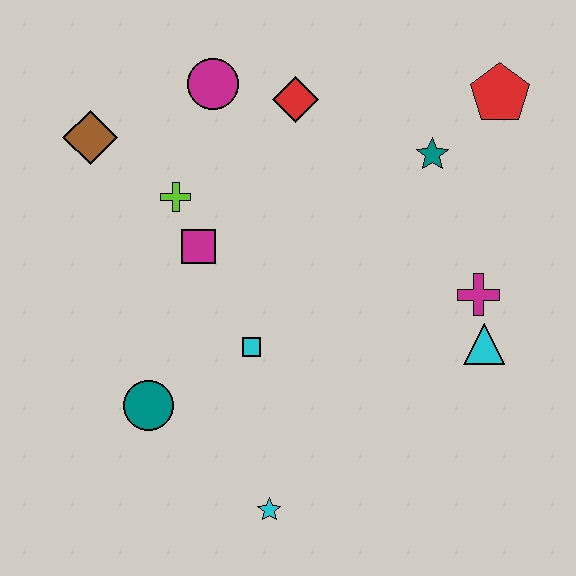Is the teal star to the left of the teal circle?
No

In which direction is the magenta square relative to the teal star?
The magenta square is to the left of the teal star.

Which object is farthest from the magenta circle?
The cyan star is farthest from the magenta circle.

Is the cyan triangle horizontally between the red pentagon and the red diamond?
Yes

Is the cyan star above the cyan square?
No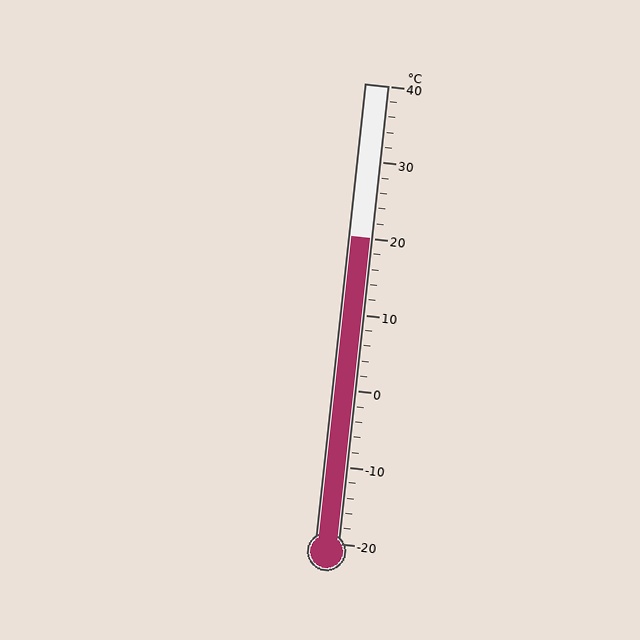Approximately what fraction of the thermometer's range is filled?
The thermometer is filled to approximately 65% of its range.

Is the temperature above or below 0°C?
The temperature is above 0°C.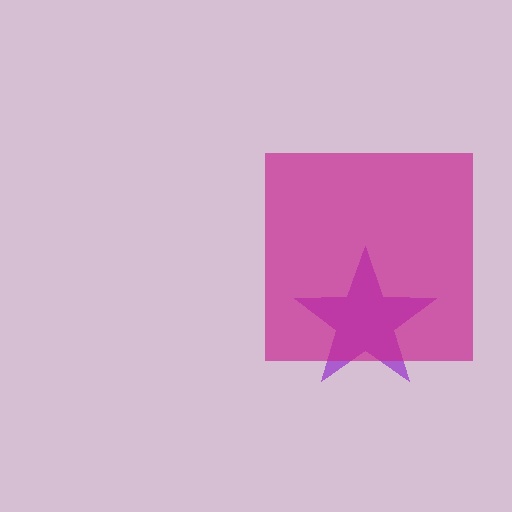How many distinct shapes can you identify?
There are 2 distinct shapes: a purple star, a magenta square.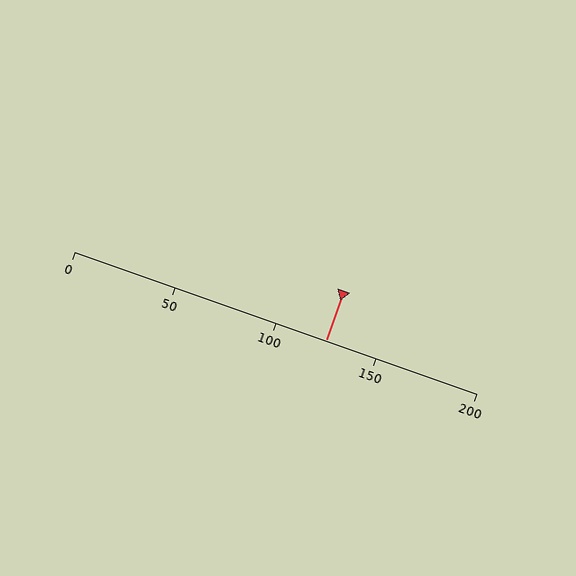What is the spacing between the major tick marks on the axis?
The major ticks are spaced 50 apart.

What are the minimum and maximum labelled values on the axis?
The axis runs from 0 to 200.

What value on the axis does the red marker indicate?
The marker indicates approximately 125.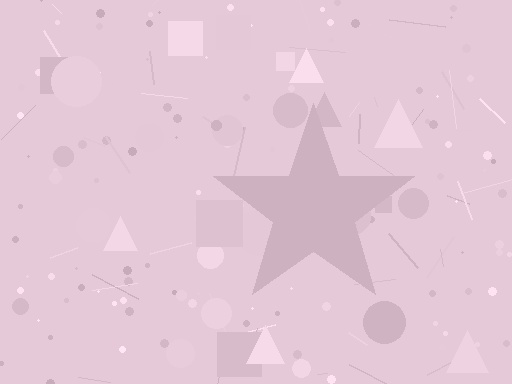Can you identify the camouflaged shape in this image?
The camouflaged shape is a star.